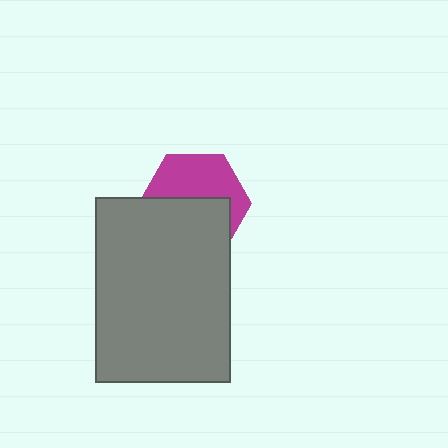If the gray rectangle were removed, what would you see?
You would see the complete magenta hexagon.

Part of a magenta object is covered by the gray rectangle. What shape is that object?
It is a hexagon.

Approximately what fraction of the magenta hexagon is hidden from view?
Roughly 52% of the magenta hexagon is hidden behind the gray rectangle.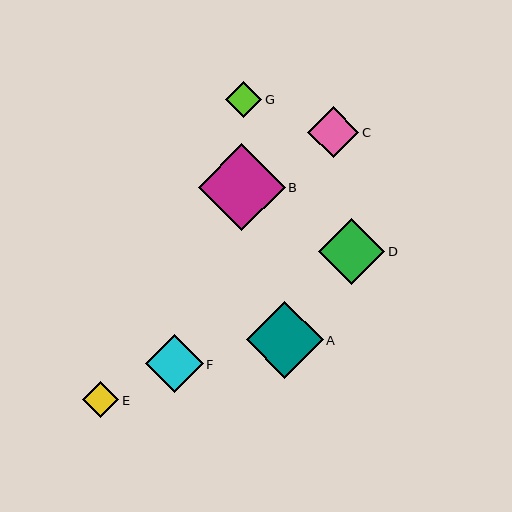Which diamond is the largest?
Diamond B is the largest with a size of approximately 87 pixels.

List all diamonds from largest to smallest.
From largest to smallest: B, A, D, F, C, E, G.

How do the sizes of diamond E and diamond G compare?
Diamond E and diamond G are approximately the same size.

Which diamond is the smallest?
Diamond G is the smallest with a size of approximately 36 pixels.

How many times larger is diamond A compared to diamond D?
Diamond A is approximately 1.2 times the size of diamond D.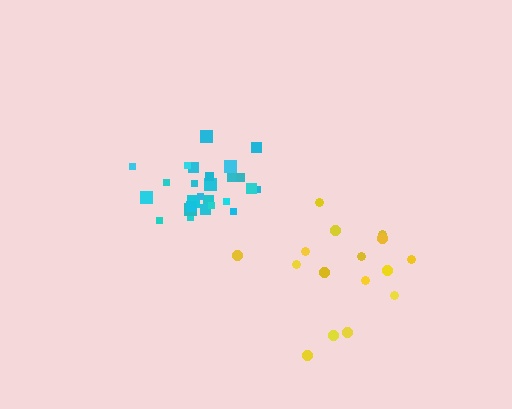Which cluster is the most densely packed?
Cyan.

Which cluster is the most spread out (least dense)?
Yellow.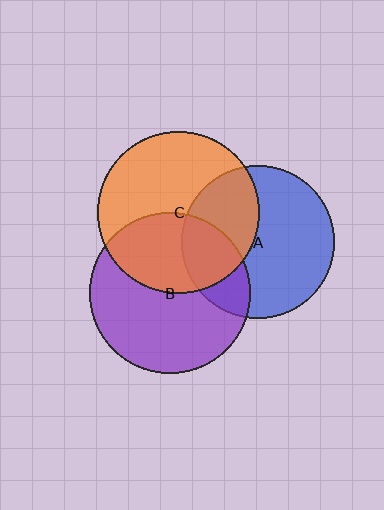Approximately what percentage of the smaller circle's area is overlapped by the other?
Approximately 40%.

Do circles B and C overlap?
Yes.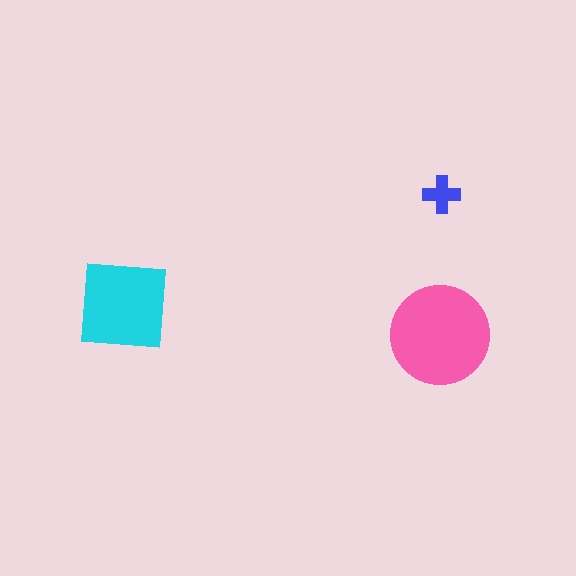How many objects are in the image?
There are 3 objects in the image.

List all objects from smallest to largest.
The blue cross, the cyan square, the pink circle.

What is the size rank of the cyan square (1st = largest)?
2nd.